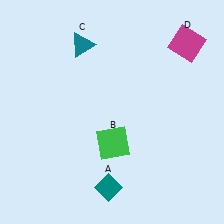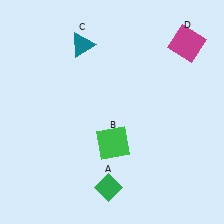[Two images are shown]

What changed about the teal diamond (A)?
In Image 1, A is teal. In Image 2, it changed to green.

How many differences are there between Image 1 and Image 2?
There is 1 difference between the two images.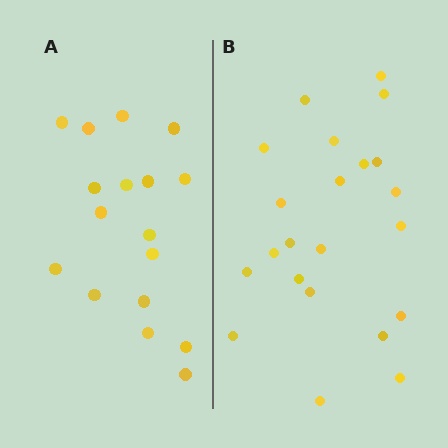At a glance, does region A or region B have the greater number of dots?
Region B (the right region) has more dots.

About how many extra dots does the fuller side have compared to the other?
Region B has about 5 more dots than region A.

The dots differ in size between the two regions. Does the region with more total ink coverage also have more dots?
No. Region A has more total ink coverage because its dots are larger, but region B actually contains more individual dots. Total area can be misleading — the number of items is what matters here.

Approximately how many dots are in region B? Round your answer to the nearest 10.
About 20 dots. (The exact count is 22, which rounds to 20.)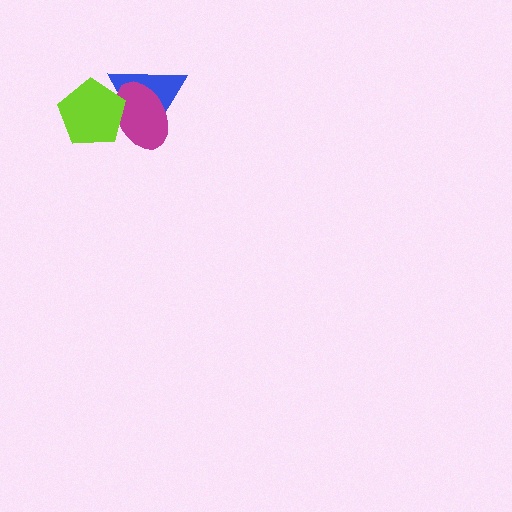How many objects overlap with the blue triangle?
2 objects overlap with the blue triangle.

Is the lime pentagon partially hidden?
No, no other shape covers it.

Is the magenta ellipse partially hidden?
Yes, it is partially covered by another shape.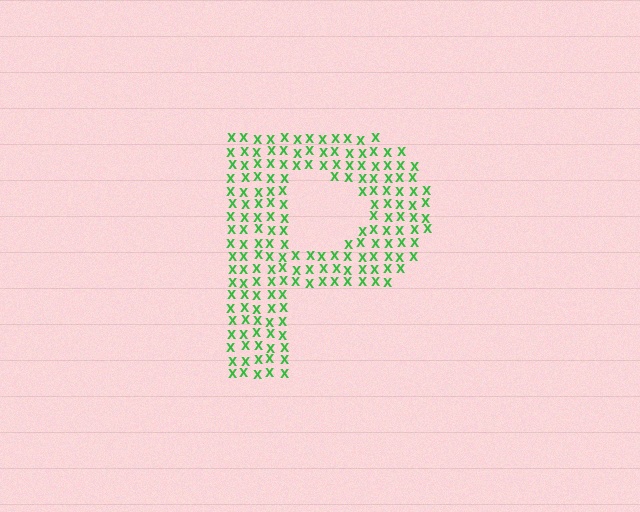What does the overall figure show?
The overall figure shows the letter P.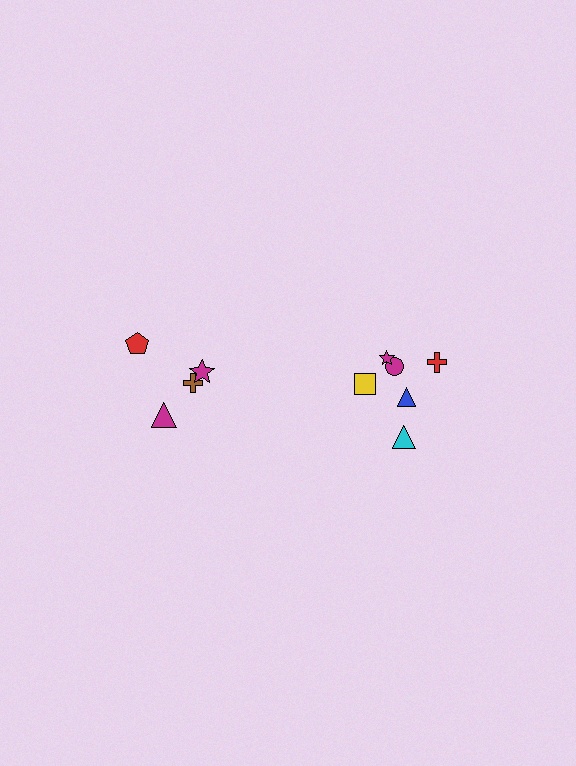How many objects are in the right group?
There are 6 objects.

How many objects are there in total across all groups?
There are 10 objects.